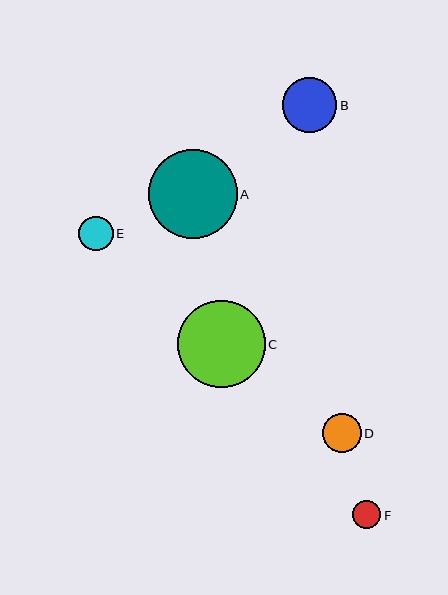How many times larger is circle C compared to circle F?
Circle C is approximately 3.1 times the size of circle F.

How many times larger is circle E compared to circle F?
Circle E is approximately 1.2 times the size of circle F.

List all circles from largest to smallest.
From largest to smallest: A, C, B, D, E, F.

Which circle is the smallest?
Circle F is the smallest with a size of approximately 28 pixels.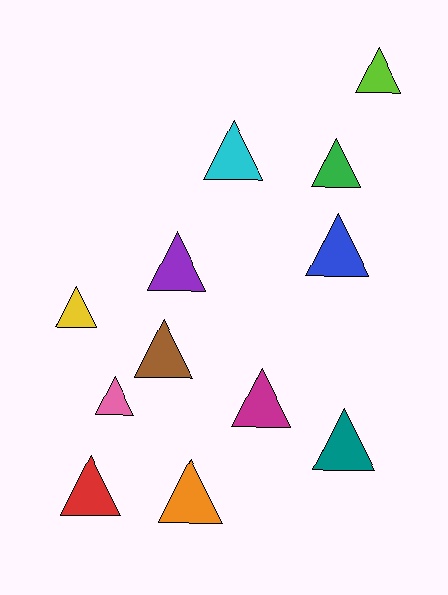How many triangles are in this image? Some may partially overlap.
There are 12 triangles.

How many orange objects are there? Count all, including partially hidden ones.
There is 1 orange object.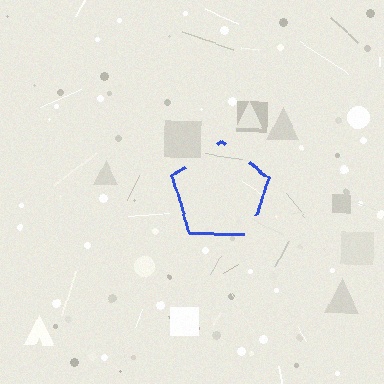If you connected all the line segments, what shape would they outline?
They would outline a pentagon.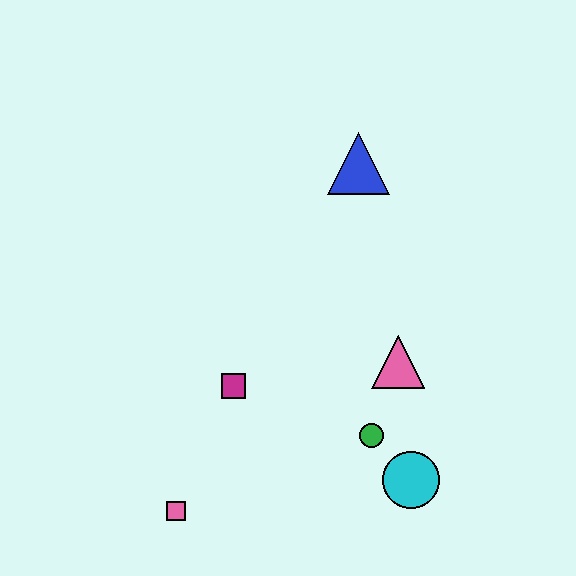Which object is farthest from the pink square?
The blue triangle is farthest from the pink square.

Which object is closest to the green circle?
The cyan circle is closest to the green circle.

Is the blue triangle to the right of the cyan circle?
No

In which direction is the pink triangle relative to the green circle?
The pink triangle is above the green circle.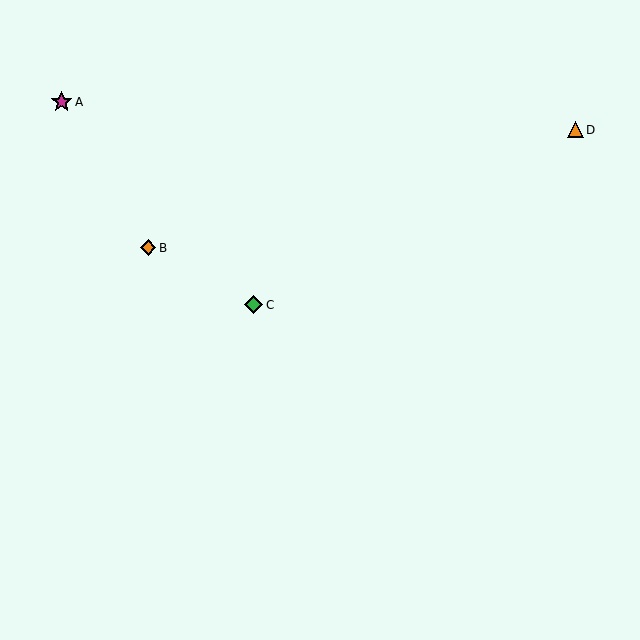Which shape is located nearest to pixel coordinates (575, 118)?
The orange triangle (labeled D) at (575, 130) is nearest to that location.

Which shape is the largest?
The magenta star (labeled A) is the largest.